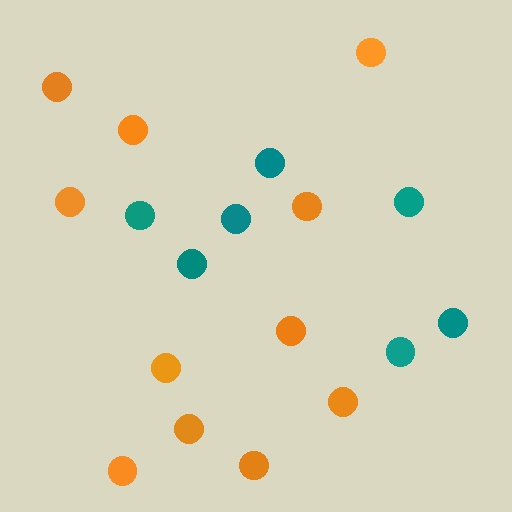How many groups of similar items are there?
There are 2 groups: one group of teal circles (7) and one group of orange circles (11).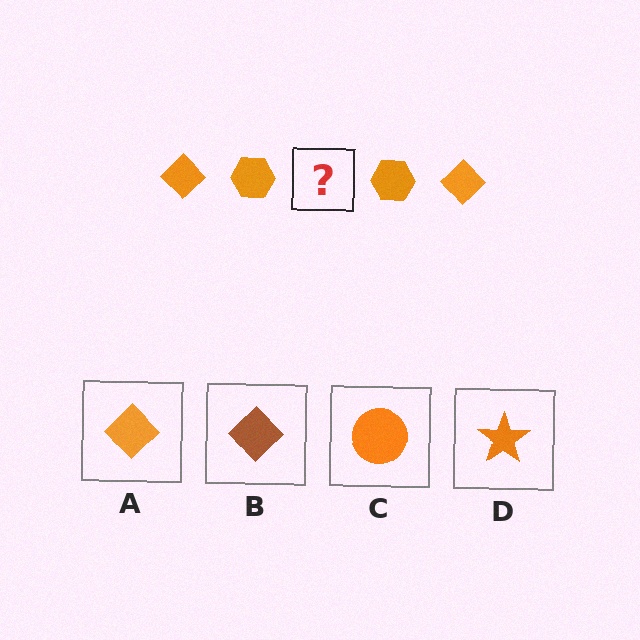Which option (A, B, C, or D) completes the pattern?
A.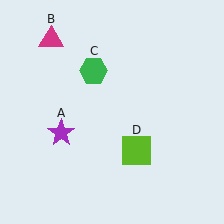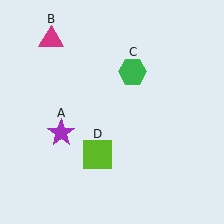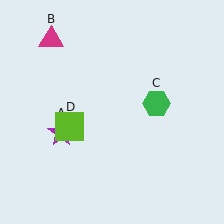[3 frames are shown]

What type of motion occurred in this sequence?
The green hexagon (object C), lime square (object D) rotated clockwise around the center of the scene.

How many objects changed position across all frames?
2 objects changed position: green hexagon (object C), lime square (object D).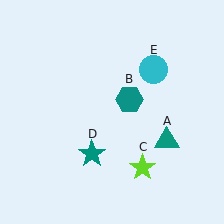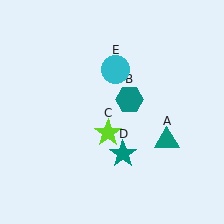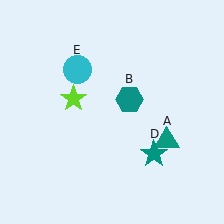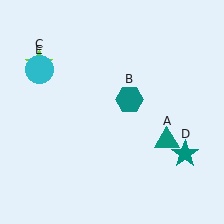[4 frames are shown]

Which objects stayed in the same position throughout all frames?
Teal triangle (object A) and teal hexagon (object B) remained stationary.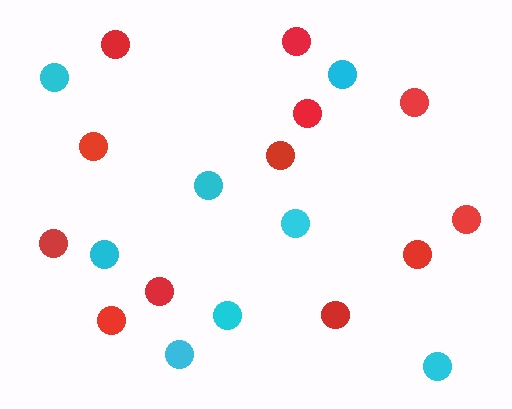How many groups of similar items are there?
There are 2 groups: one group of red circles (12) and one group of cyan circles (8).